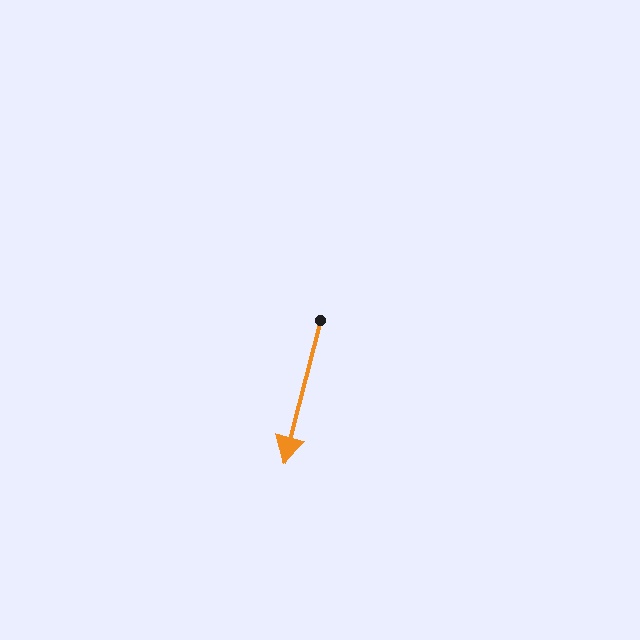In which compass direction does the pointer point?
South.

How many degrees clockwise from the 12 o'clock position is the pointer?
Approximately 194 degrees.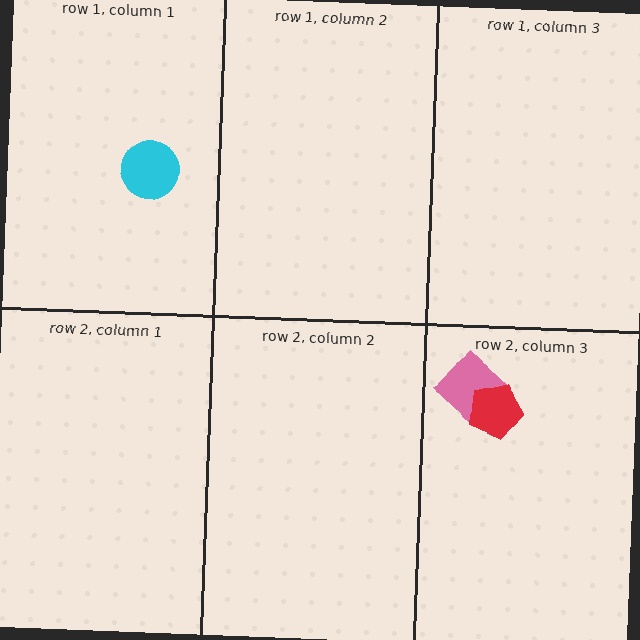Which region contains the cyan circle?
The row 1, column 1 region.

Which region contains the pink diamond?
The row 2, column 3 region.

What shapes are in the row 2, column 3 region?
The pink diamond, the red pentagon.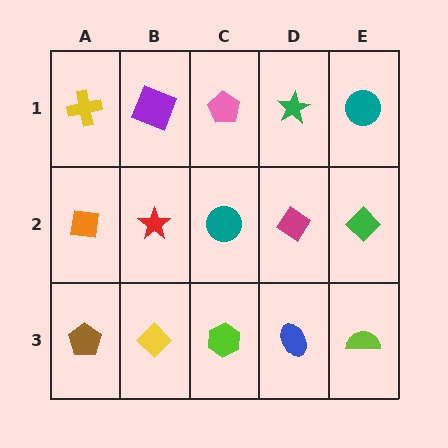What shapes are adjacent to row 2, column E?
A teal circle (row 1, column E), a lime semicircle (row 3, column E), a magenta diamond (row 2, column D).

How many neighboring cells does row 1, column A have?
2.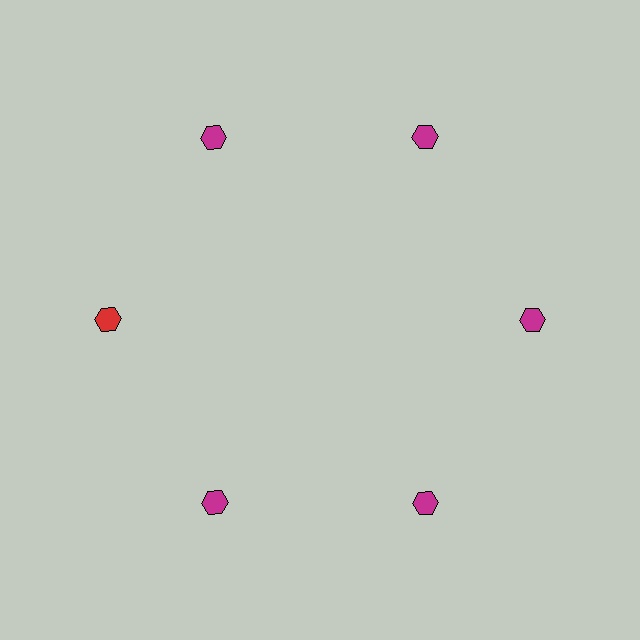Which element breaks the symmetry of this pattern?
The red hexagon at roughly the 9 o'clock position breaks the symmetry. All other shapes are magenta hexagons.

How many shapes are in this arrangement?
There are 6 shapes arranged in a ring pattern.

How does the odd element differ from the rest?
It has a different color: red instead of magenta.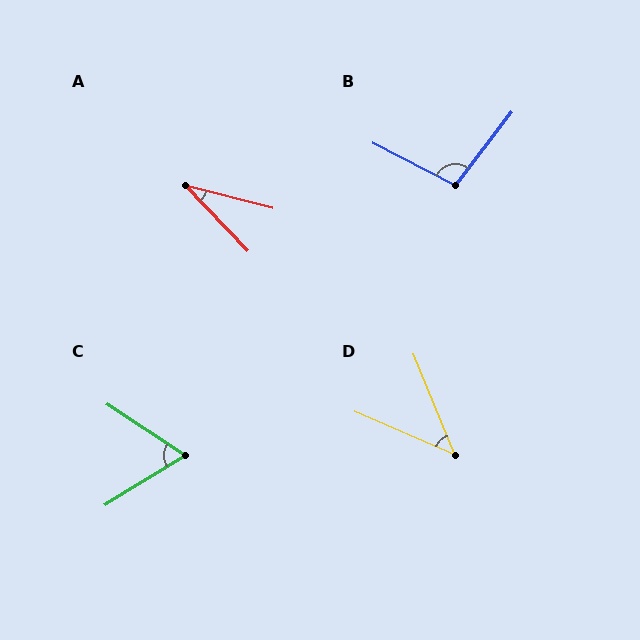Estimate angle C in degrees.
Approximately 64 degrees.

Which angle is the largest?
B, at approximately 100 degrees.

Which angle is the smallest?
A, at approximately 32 degrees.